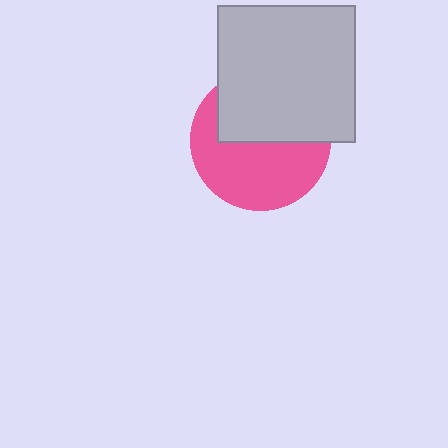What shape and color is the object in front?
The object in front is a light gray square.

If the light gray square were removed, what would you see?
You would see the complete pink circle.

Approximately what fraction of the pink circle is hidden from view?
Roughly 45% of the pink circle is hidden behind the light gray square.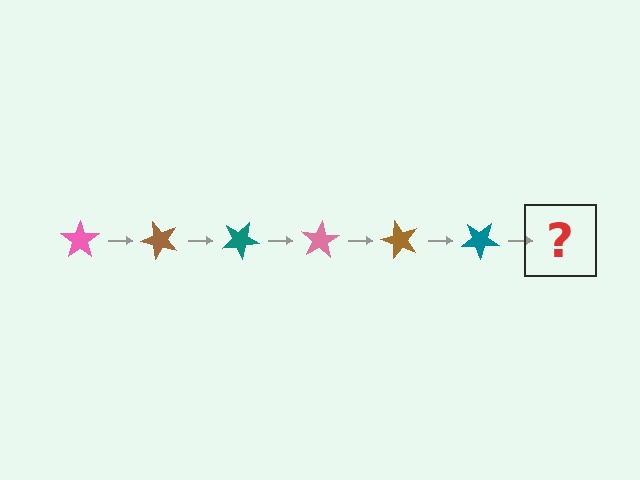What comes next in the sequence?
The next element should be a pink star, rotated 300 degrees from the start.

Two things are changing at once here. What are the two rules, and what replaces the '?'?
The two rules are that it rotates 50 degrees each step and the color cycles through pink, brown, and teal. The '?' should be a pink star, rotated 300 degrees from the start.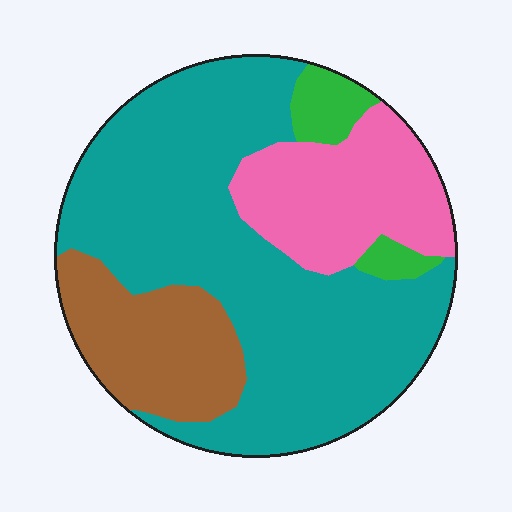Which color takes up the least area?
Green, at roughly 5%.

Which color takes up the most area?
Teal, at roughly 60%.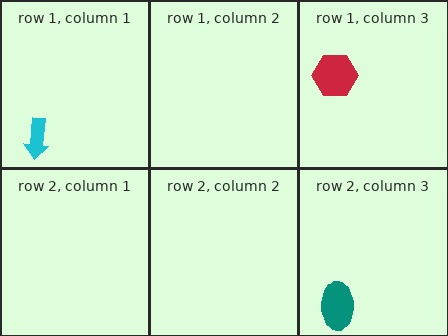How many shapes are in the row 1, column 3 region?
1.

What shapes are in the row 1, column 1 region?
The cyan arrow.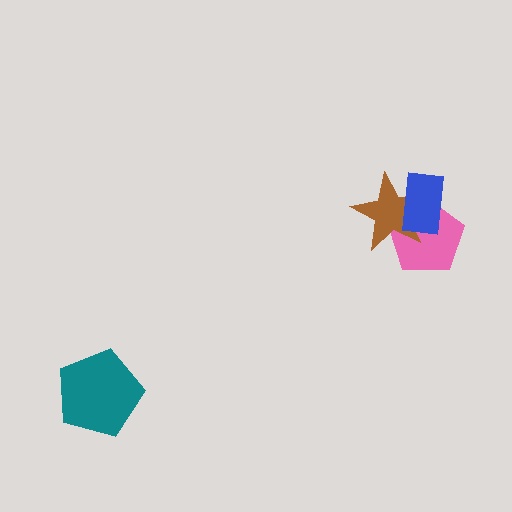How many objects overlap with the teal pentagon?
0 objects overlap with the teal pentagon.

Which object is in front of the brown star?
The blue rectangle is in front of the brown star.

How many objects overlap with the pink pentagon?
2 objects overlap with the pink pentagon.